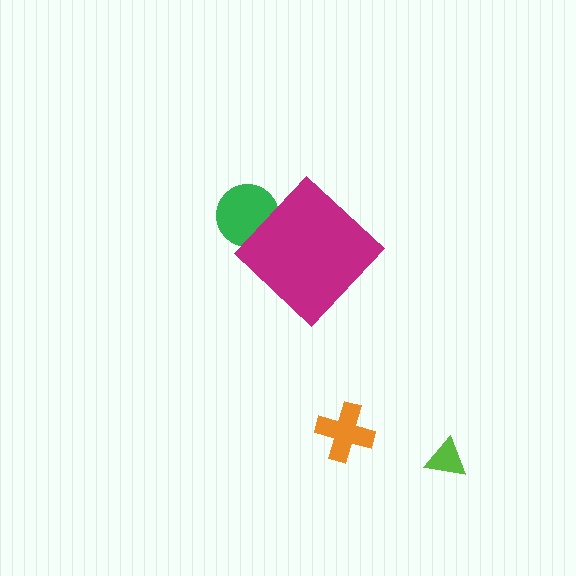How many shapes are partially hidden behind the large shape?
1 shape is partially hidden.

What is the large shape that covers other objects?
A magenta diamond.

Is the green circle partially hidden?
Yes, the green circle is partially hidden behind the magenta diamond.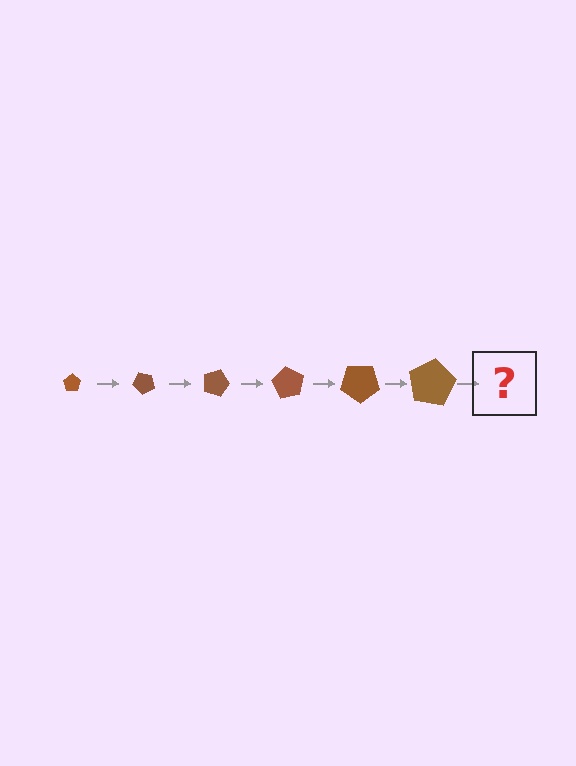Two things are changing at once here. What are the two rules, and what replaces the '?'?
The two rules are that the pentagon grows larger each step and it rotates 45 degrees each step. The '?' should be a pentagon, larger than the previous one and rotated 270 degrees from the start.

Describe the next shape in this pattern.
It should be a pentagon, larger than the previous one and rotated 270 degrees from the start.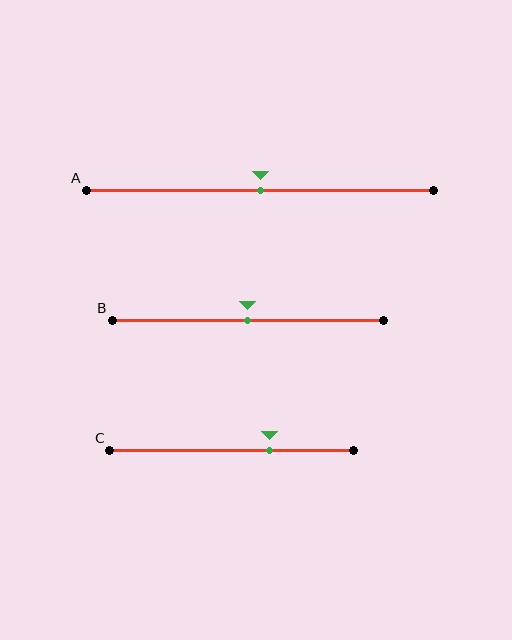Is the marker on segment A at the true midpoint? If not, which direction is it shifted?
Yes, the marker on segment A is at the true midpoint.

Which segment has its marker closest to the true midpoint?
Segment A has its marker closest to the true midpoint.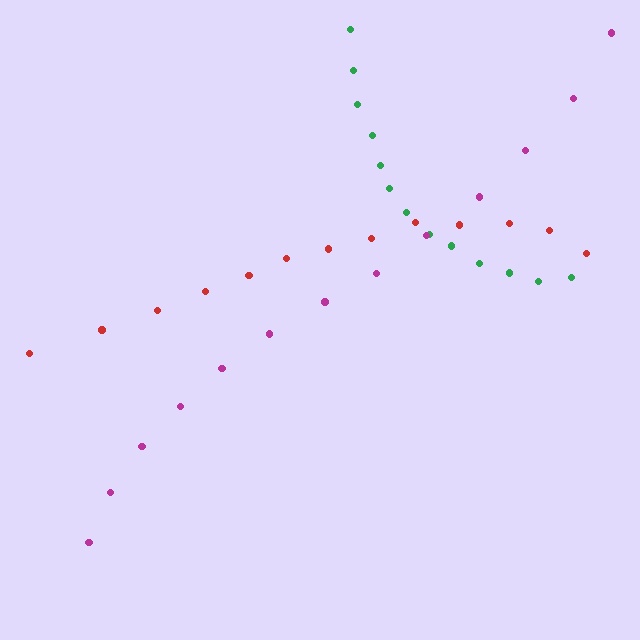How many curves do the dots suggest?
There are 3 distinct paths.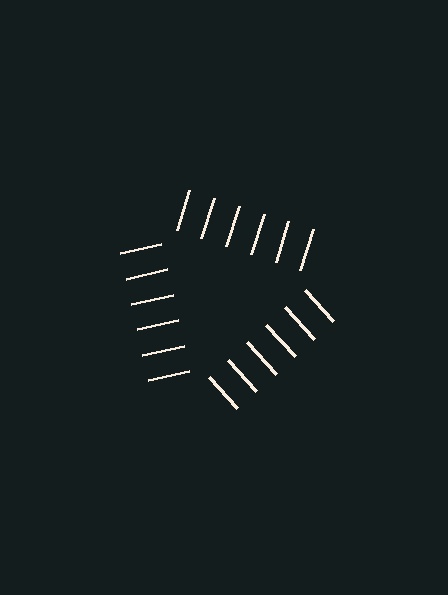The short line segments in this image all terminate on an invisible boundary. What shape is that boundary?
An illusory triangle — the line segments terminate on its edges but no continuous stroke is drawn.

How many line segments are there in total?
18 — 6 along each of the 3 edges.